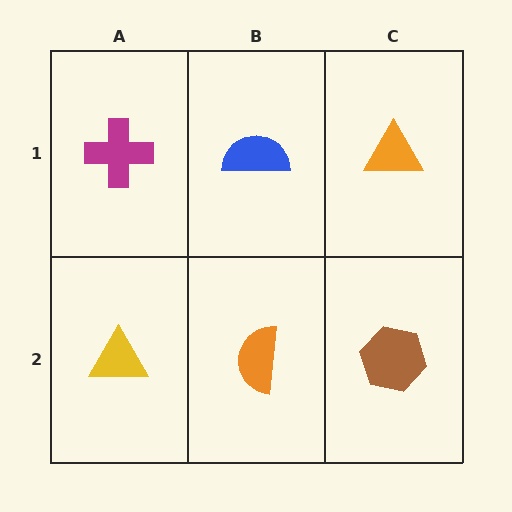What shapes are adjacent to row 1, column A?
A yellow triangle (row 2, column A), a blue semicircle (row 1, column B).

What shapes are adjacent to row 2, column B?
A blue semicircle (row 1, column B), a yellow triangle (row 2, column A), a brown hexagon (row 2, column C).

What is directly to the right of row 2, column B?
A brown hexagon.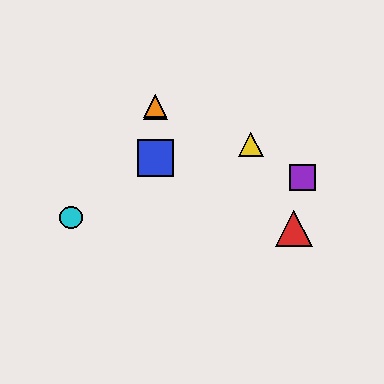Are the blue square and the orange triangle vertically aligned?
Yes, both are at x≈155.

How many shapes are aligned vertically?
3 shapes (the blue square, the green triangle, the orange triangle) are aligned vertically.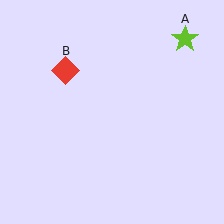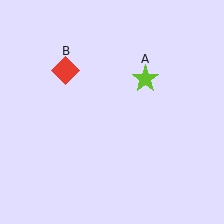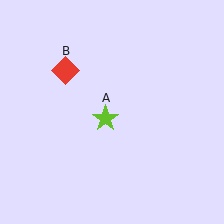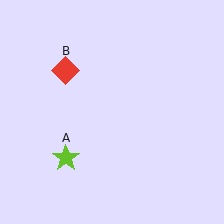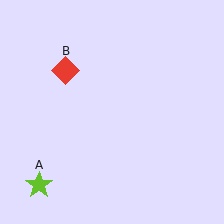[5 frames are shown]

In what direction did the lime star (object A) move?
The lime star (object A) moved down and to the left.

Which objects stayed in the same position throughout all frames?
Red diamond (object B) remained stationary.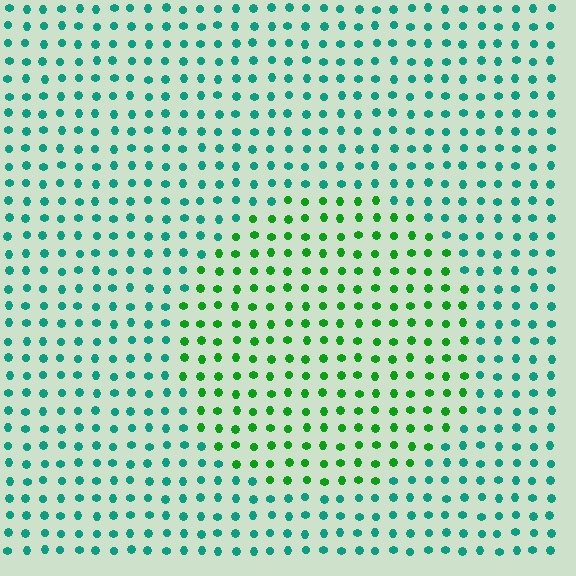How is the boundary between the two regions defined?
The boundary is defined purely by a slight shift in hue (about 44 degrees). Spacing, size, and orientation are identical on both sides.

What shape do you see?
I see a circle.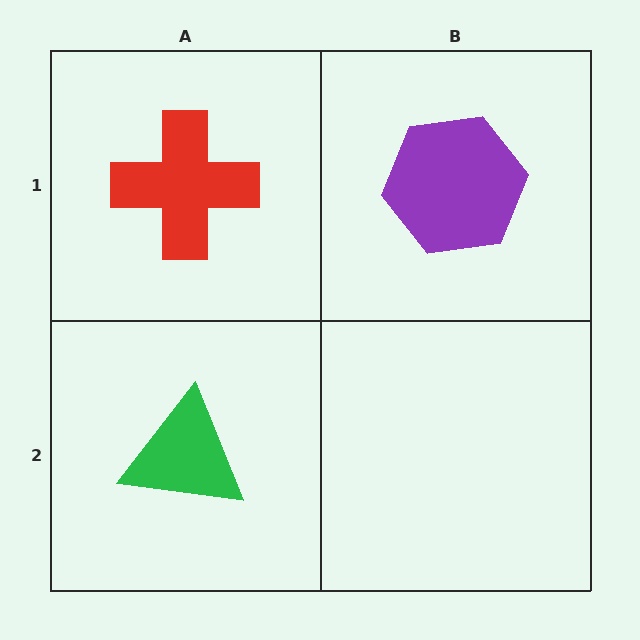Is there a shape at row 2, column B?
No, that cell is empty.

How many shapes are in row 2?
1 shape.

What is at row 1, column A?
A red cross.